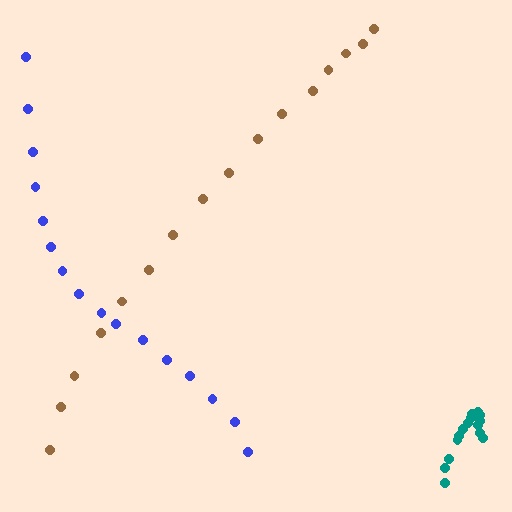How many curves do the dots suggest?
There are 3 distinct paths.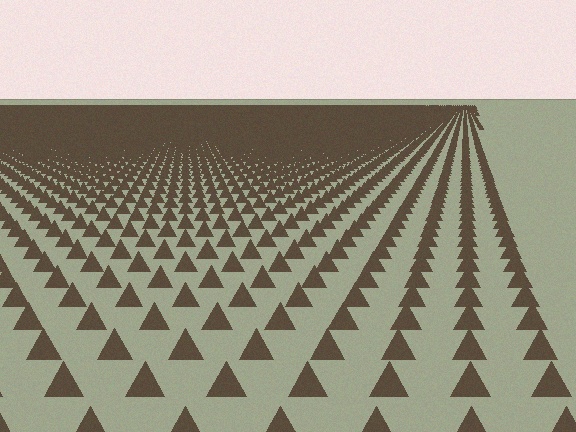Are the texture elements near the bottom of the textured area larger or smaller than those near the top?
Larger. Near the bottom, elements are closer to the viewer and appear at a bigger on-screen size.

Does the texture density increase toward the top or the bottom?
Density increases toward the top.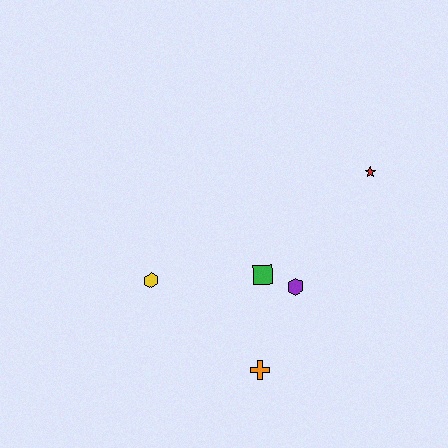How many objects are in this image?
There are 5 objects.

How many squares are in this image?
There is 1 square.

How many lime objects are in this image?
There are no lime objects.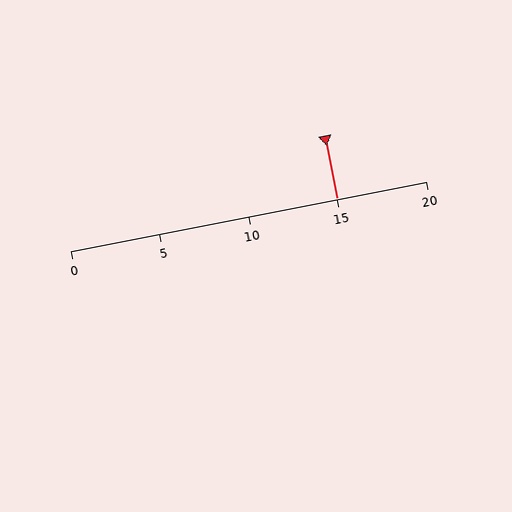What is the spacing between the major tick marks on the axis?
The major ticks are spaced 5 apart.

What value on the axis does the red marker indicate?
The marker indicates approximately 15.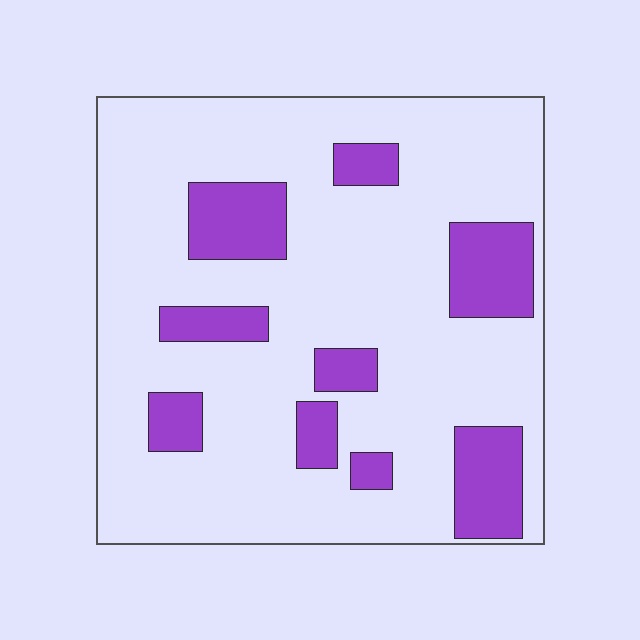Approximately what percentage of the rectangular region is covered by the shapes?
Approximately 20%.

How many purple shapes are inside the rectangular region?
9.